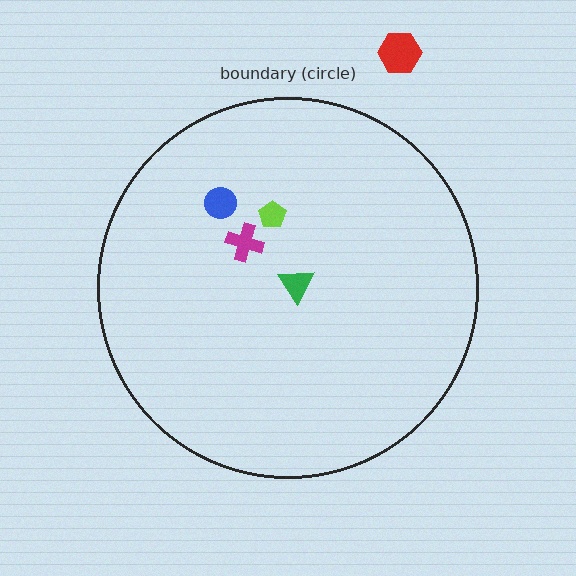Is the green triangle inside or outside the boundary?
Inside.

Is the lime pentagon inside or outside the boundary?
Inside.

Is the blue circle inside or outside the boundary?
Inside.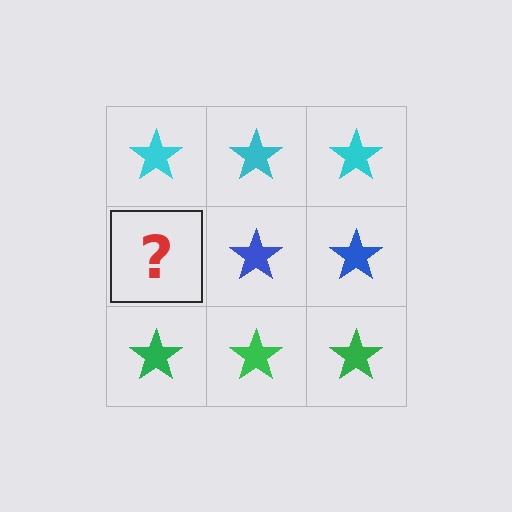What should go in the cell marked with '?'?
The missing cell should contain a blue star.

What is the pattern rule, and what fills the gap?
The rule is that each row has a consistent color. The gap should be filled with a blue star.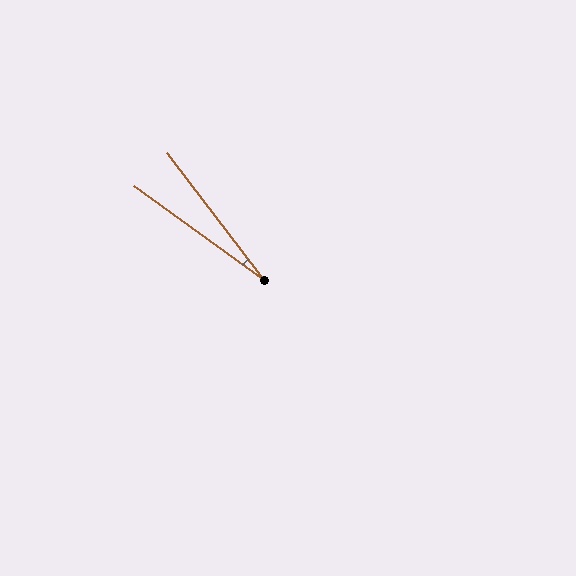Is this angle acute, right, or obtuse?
It is acute.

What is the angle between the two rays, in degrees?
Approximately 17 degrees.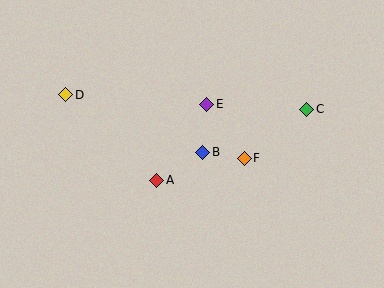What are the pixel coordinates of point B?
Point B is at (203, 152).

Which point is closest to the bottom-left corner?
Point A is closest to the bottom-left corner.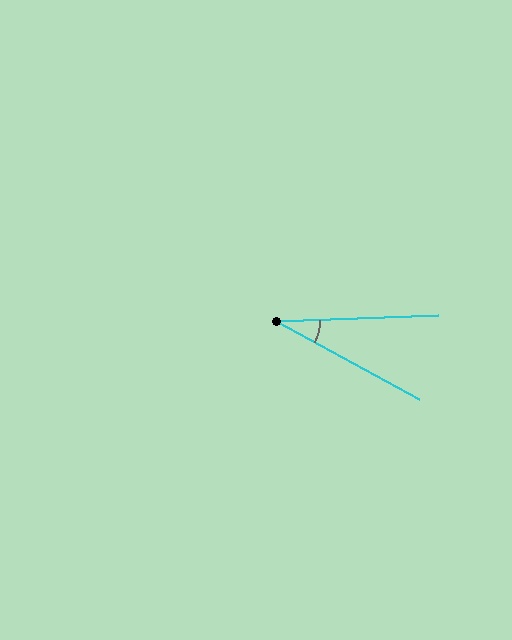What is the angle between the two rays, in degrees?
Approximately 31 degrees.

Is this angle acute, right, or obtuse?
It is acute.